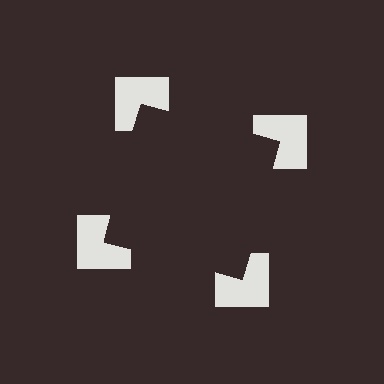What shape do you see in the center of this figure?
An illusory square — its edges are inferred from the aligned wedge cuts in the notched squares, not physically drawn.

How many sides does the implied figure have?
4 sides.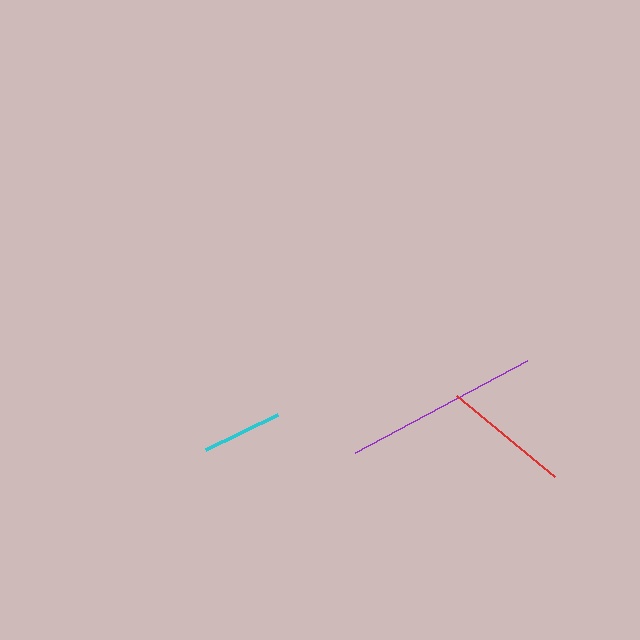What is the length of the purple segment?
The purple segment is approximately 195 pixels long.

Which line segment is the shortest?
The cyan line is the shortest at approximately 80 pixels.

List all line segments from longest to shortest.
From longest to shortest: purple, red, cyan.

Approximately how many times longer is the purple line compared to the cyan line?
The purple line is approximately 2.4 times the length of the cyan line.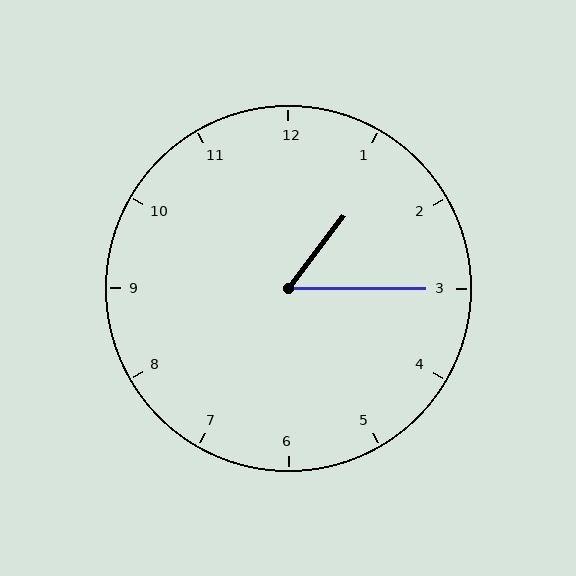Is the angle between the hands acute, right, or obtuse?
It is acute.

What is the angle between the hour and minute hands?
Approximately 52 degrees.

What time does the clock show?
1:15.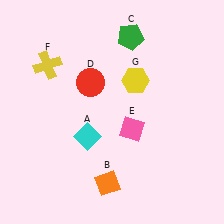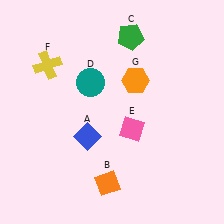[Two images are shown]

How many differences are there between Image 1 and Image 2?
There are 3 differences between the two images.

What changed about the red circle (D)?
In Image 1, D is red. In Image 2, it changed to teal.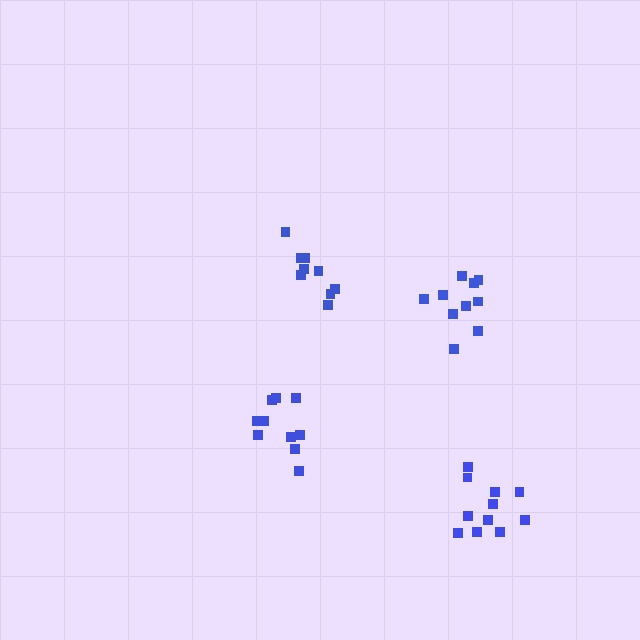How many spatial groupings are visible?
There are 4 spatial groupings.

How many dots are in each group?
Group 1: 10 dots, Group 2: 9 dots, Group 3: 11 dots, Group 4: 10 dots (40 total).